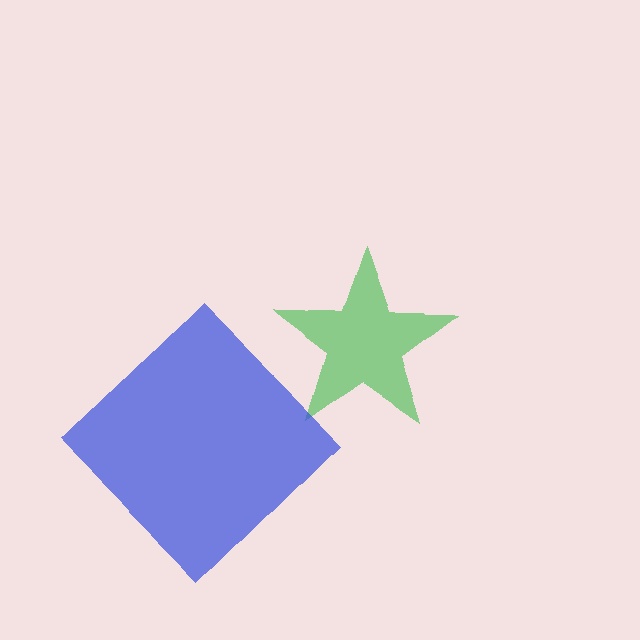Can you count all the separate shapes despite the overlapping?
Yes, there are 2 separate shapes.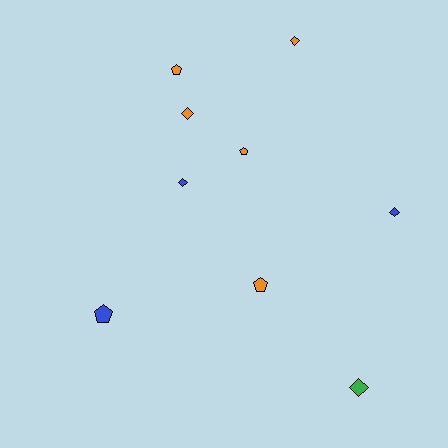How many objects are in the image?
There are 9 objects.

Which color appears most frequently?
Orange, with 5 objects.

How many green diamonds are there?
There is 1 green diamond.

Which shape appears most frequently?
Diamond, with 5 objects.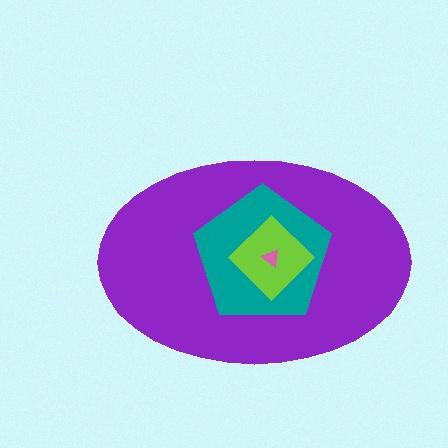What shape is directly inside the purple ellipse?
The teal pentagon.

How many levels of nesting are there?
4.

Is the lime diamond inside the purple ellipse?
Yes.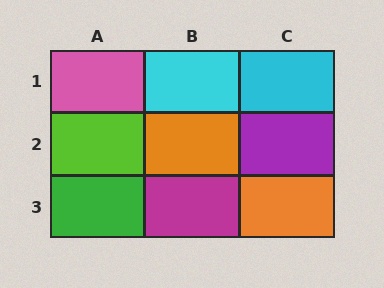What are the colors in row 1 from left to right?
Pink, cyan, cyan.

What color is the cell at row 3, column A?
Green.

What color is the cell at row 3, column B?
Magenta.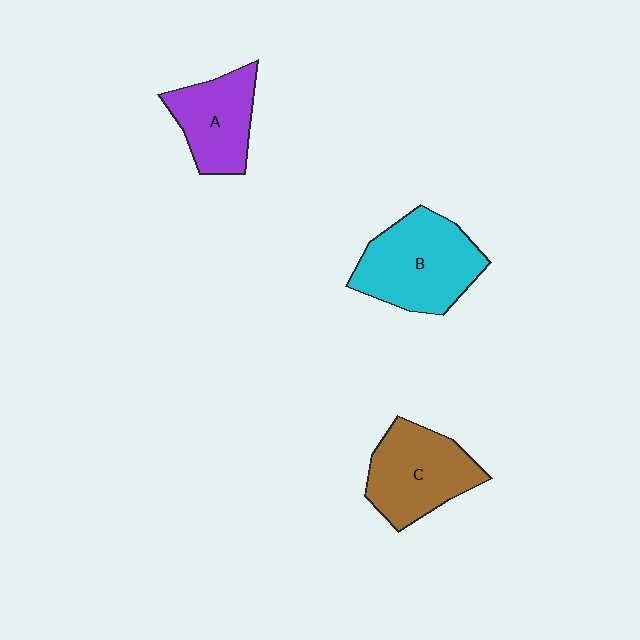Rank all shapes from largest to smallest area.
From largest to smallest: B (cyan), C (brown), A (purple).